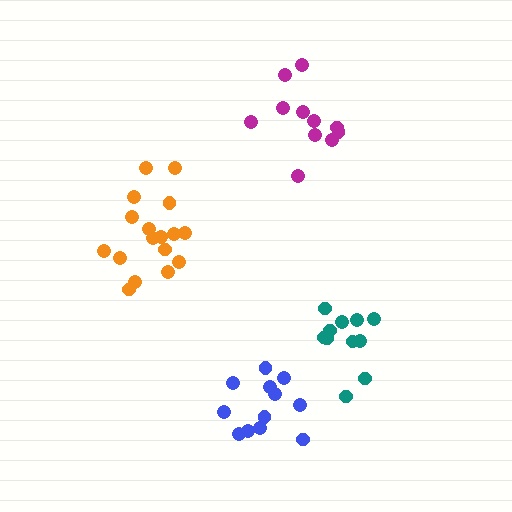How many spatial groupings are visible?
There are 4 spatial groupings.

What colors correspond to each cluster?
The clusters are colored: orange, magenta, teal, blue.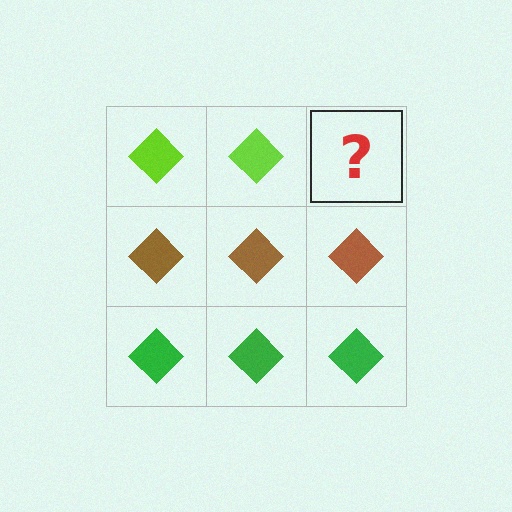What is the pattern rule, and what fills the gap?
The rule is that each row has a consistent color. The gap should be filled with a lime diamond.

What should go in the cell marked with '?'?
The missing cell should contain a lime diamond.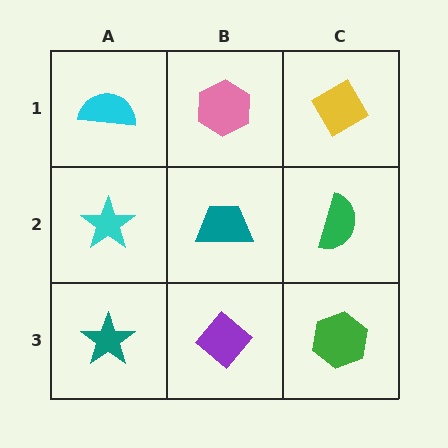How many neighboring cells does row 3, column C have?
2.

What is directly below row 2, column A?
A teal star.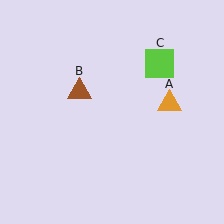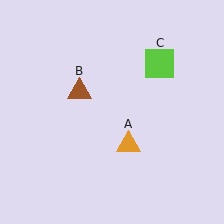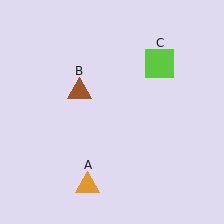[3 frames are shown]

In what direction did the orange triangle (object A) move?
The orange triangle (object A) moved down and to the left.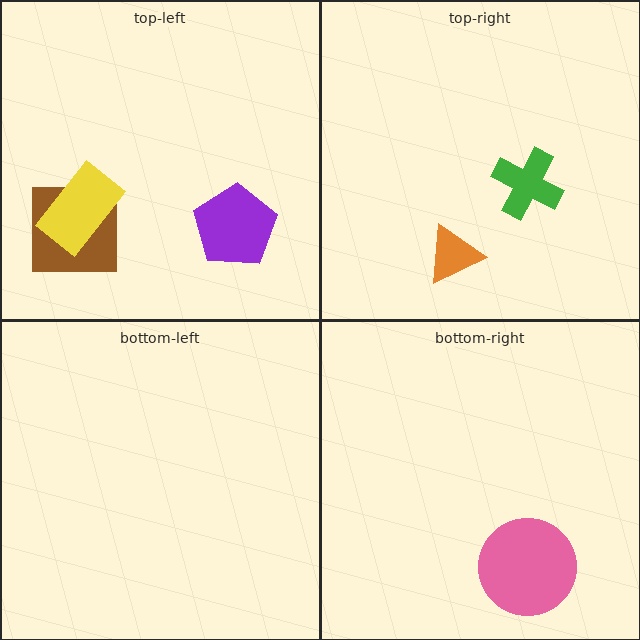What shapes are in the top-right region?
The orange triangle, the green cross.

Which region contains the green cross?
The top-right region.